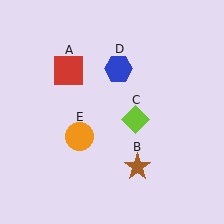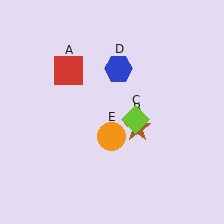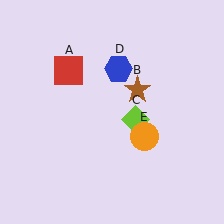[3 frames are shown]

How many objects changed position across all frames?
2 objects changed position: brown star (object B), orange circle (object E).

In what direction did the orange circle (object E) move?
The orange circle (object E) moved right.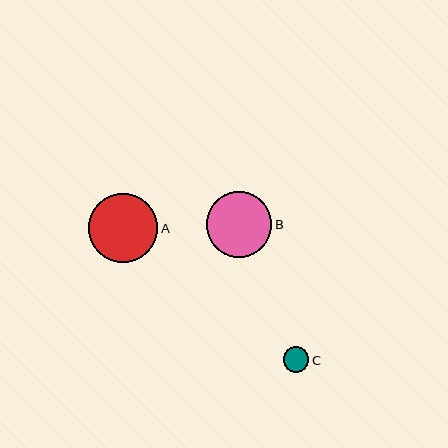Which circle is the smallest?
Circle C is the smallest with a size of approximately 26 pixels.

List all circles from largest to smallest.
From largest to smallest: A, B, C.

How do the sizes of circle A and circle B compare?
Circle A and circle B are approximately the same size.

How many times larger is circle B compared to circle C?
Circle B is approximately 2.6 times the size of circle C.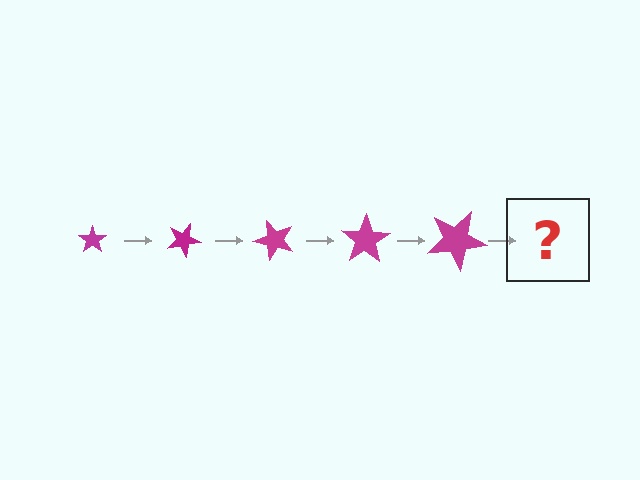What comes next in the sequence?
The next element should be a star, larger than the previous one and rotated 125 degrees from the start.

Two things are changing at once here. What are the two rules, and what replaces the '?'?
The two rules are that the star grows larger each step and it rotates 25 degrees each step. The '?' should be a star, larger than the previous one and rotated 125 degrees from the start.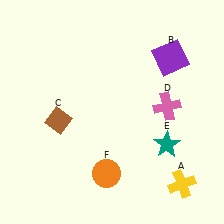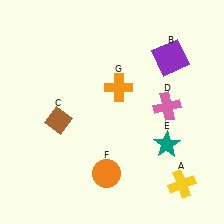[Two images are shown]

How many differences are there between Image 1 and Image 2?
There is 1 difference between the two images.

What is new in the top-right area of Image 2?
An orange cross (G) was added in the top-right area of Image 2.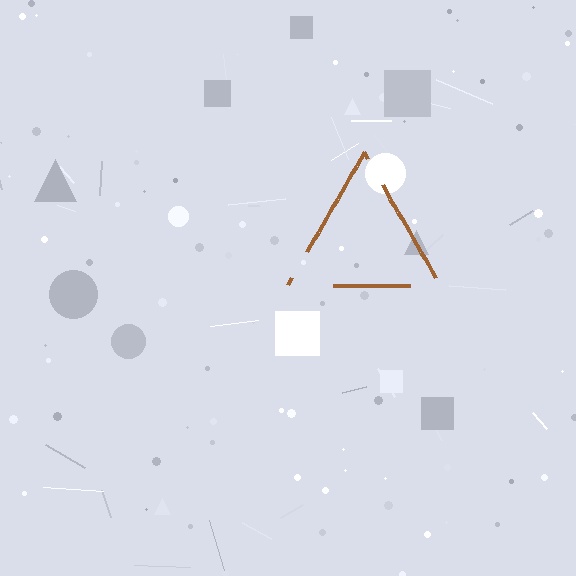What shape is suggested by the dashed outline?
The dashed outline suggests a triangle.